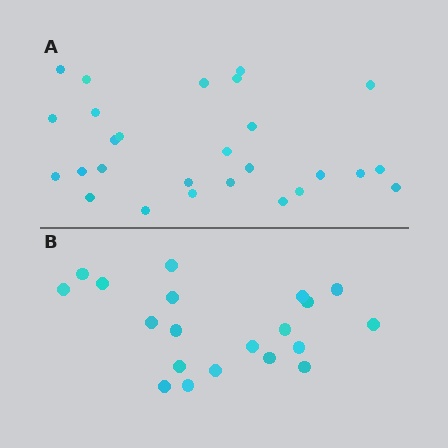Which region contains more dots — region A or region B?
Region A (the top region) has more dots.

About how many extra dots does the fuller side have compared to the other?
Region A has roughly 8 or so more dots than region B.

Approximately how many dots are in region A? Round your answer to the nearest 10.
About 30 dots. (The exact count is 27, which rounds to 30.)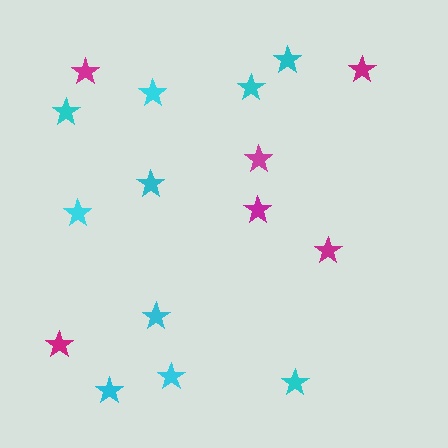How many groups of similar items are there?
There are 2 groups: one group of magenta stars (6) and one group of cyan stars (10).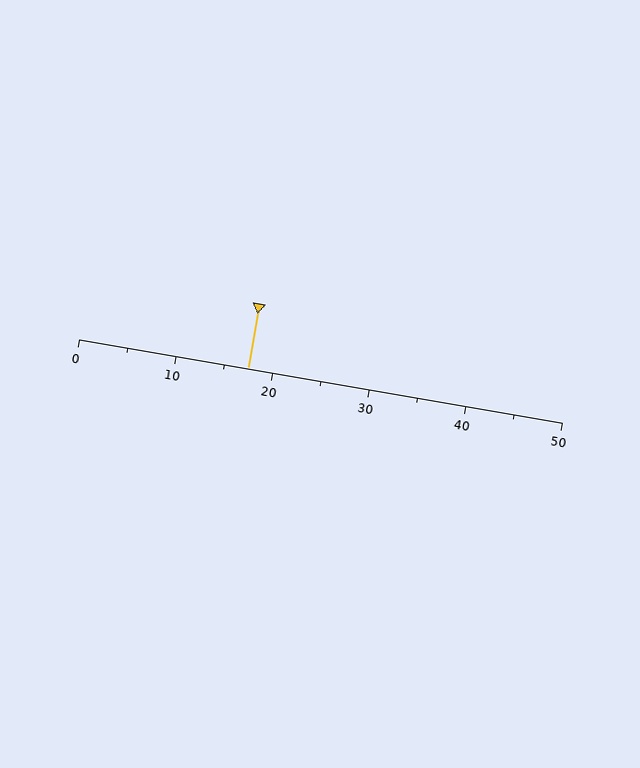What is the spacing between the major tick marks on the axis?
The major ticks are spaced 10 apart.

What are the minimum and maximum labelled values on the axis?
The axis runs from 0 to 50.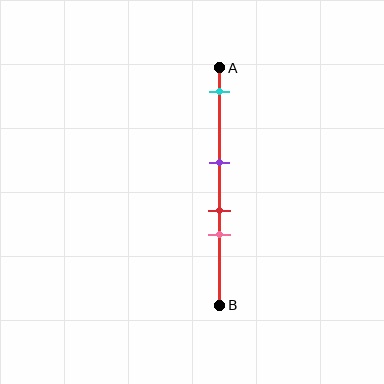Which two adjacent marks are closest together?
The red and pink marks are the closest adjacent pair.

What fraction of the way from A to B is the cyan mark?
The cyan mark is approximately 10% (0.1) of the way from A to B.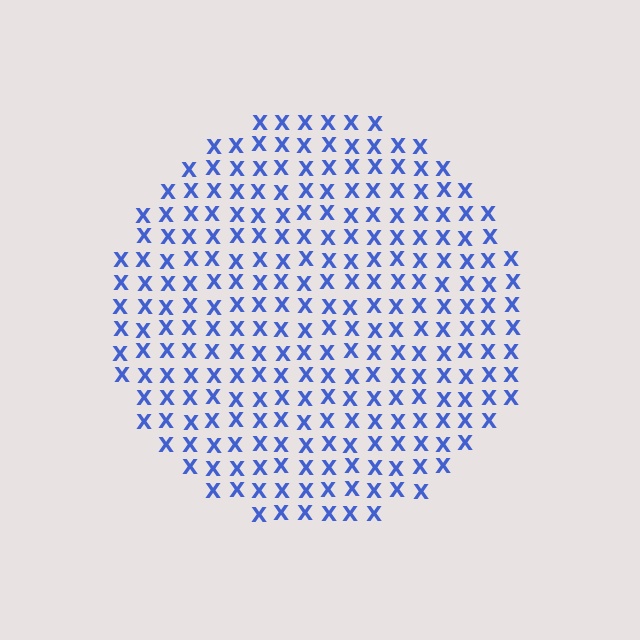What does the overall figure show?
The overall figure shows a circle.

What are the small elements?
The small elements are letter X's.